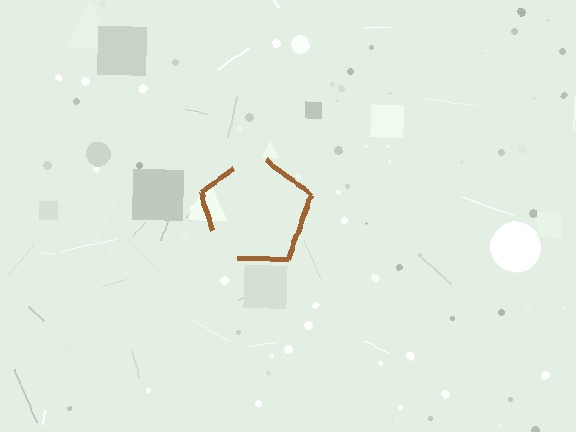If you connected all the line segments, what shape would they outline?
They would outline a pentagon.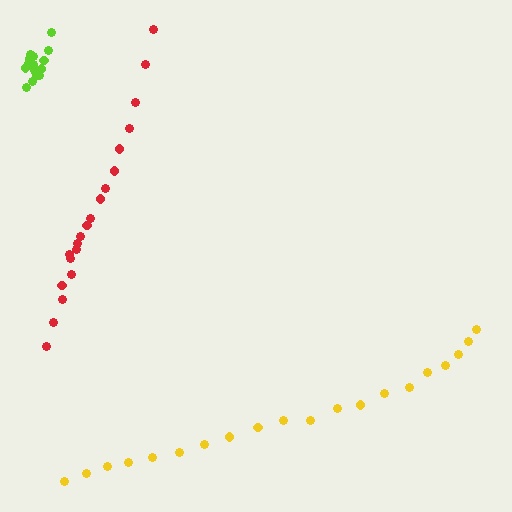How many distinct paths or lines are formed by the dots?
There are 3 distinct paths.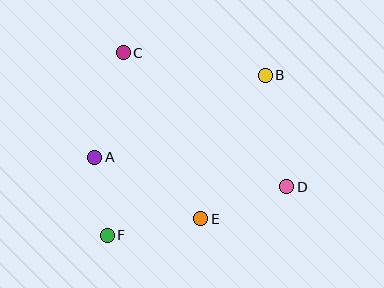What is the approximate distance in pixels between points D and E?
The distance between D and E is approximately 92 pixels.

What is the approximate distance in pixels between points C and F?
The distance between C and F is approximately 183 pixels.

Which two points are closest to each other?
Points A and F are closest to each other.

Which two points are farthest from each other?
Points B and F are farthest from each other.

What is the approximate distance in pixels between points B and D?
The distance between B and D is approximately 114 pixels.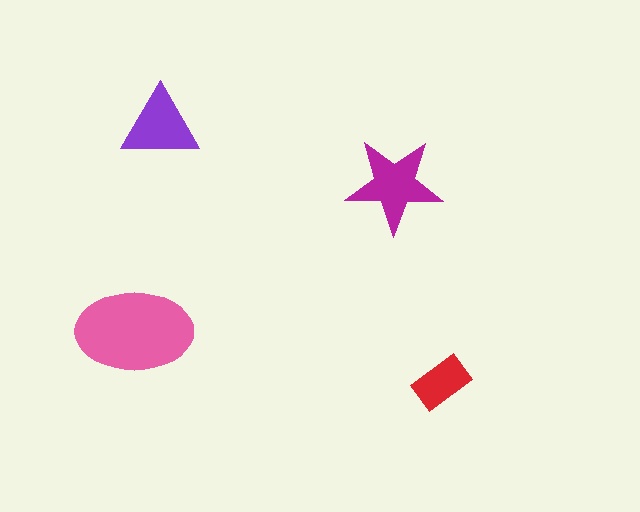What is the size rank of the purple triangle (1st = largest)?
3rd.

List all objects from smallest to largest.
The red rectangle, the purple triangle, the magenta star, the pink ellipse.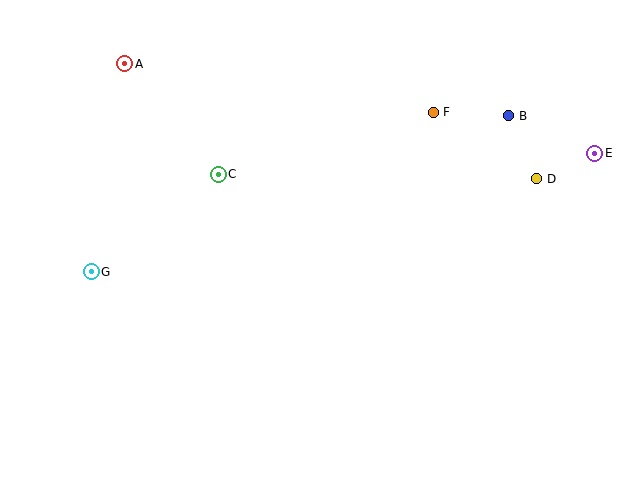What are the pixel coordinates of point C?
Point C is at (218, 174).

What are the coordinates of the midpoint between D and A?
The midpoint between D and A is at (331, 121).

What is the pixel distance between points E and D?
The distance between E and D is 63 pixels.